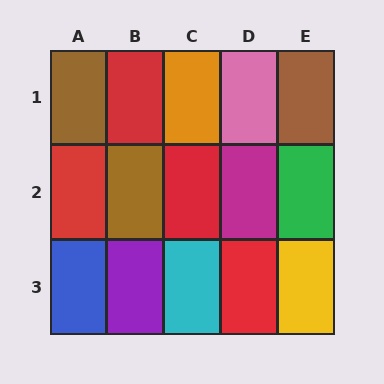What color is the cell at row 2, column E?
Green.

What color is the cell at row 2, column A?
Red.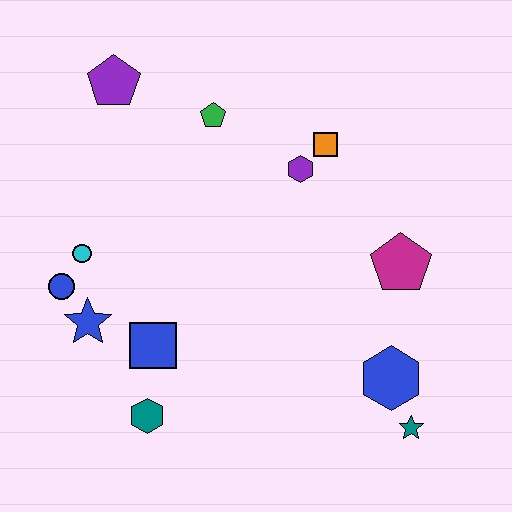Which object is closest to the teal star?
The blue hexagon is closest to the teal star.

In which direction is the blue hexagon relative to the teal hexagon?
The blue hexagon is to the right of the teal hexagon.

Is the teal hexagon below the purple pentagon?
Yes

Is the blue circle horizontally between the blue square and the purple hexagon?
No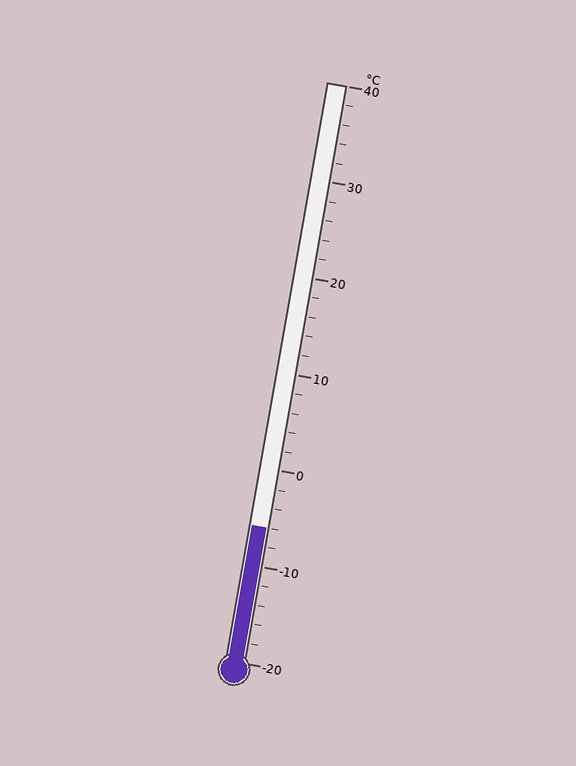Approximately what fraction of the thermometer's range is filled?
The thermometer is filled to approximately 25% of its range.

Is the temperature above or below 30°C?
The temperature is below 30°C.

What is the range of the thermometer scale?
The thermometer scale ranges from -20°C to 40°C.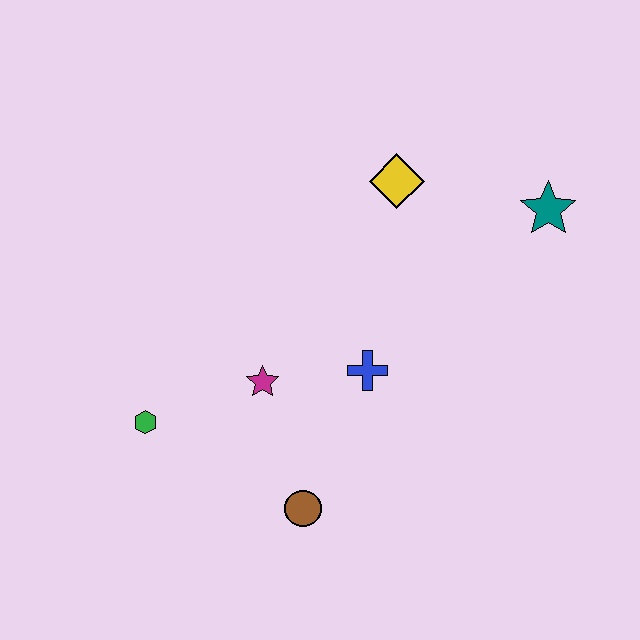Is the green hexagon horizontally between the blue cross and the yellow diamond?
No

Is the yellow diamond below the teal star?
No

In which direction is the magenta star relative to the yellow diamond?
The magenta star is below the yellow diamond.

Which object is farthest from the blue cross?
The teal star is farthest from the blue cross.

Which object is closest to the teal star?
The yellow diamond is closest to the teal star.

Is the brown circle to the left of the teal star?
Yes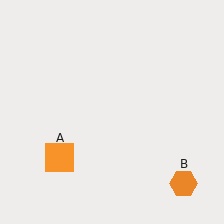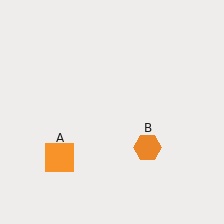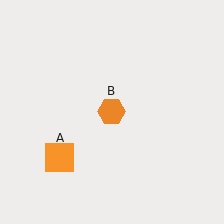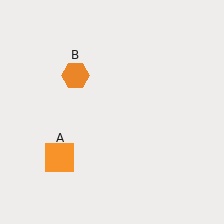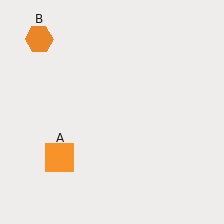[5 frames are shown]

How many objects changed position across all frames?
1 object changed position: orange hexagon (object B).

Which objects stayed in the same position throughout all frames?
Orange square (object A) remained stationary.